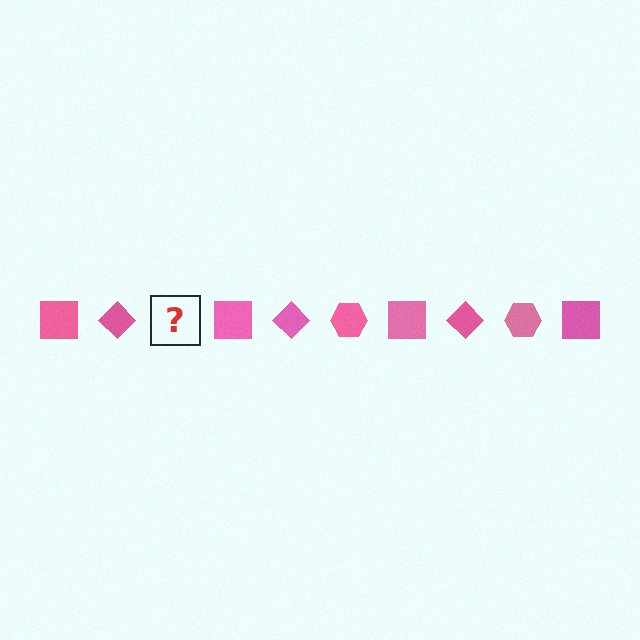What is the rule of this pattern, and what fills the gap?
The rule is that the pattern cycles through square, diamond, hexagon shapes in pink. The gap should be filled with a pink hexagon.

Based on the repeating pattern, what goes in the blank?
The blank should be a pink hexagon.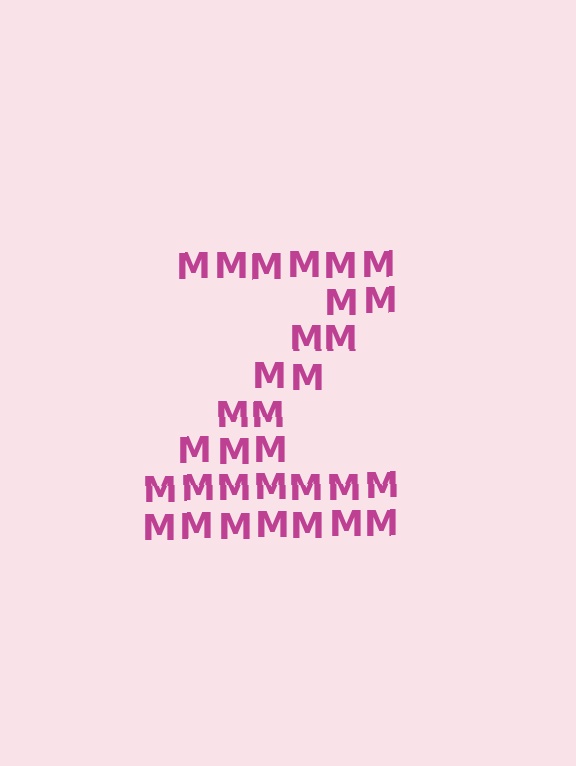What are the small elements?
The small elements are letter M's.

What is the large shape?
The large shape is the letter Z.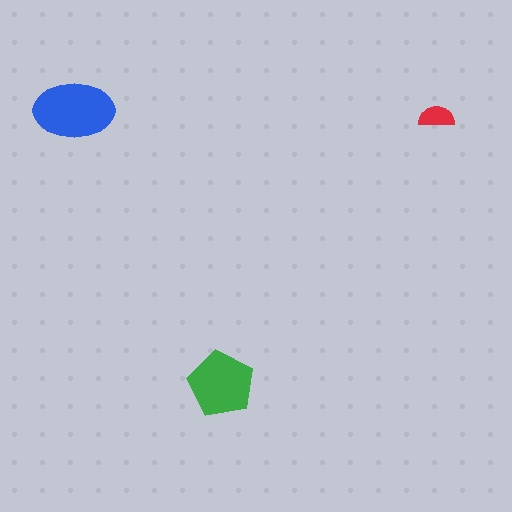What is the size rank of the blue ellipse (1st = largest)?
1st.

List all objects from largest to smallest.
The blue ellipse, the green pentagon, the red semicircle.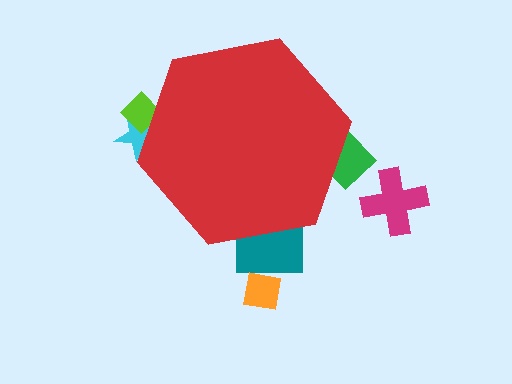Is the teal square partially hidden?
Yes, the teal square is partially hidden behind the red hexagon.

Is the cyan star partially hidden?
Yes, the cyan star is partially hidden behind the red hexagon.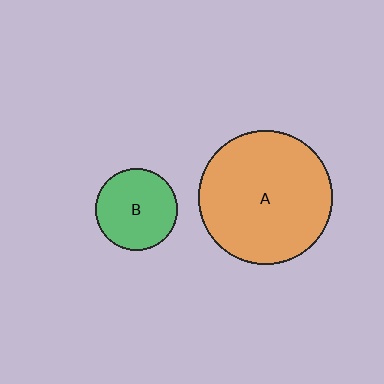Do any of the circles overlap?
No, none of the circles overlap.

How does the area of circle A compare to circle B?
Approximately 2.7 times.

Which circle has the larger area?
Circle A (orange).